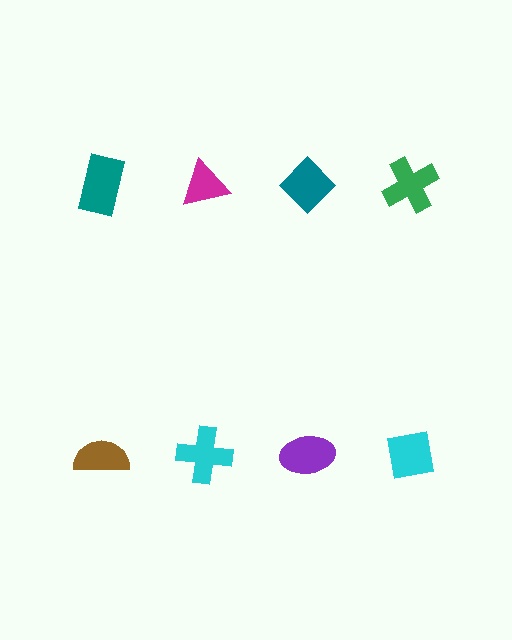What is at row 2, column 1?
A brown semicircle.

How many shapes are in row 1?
4 shapes.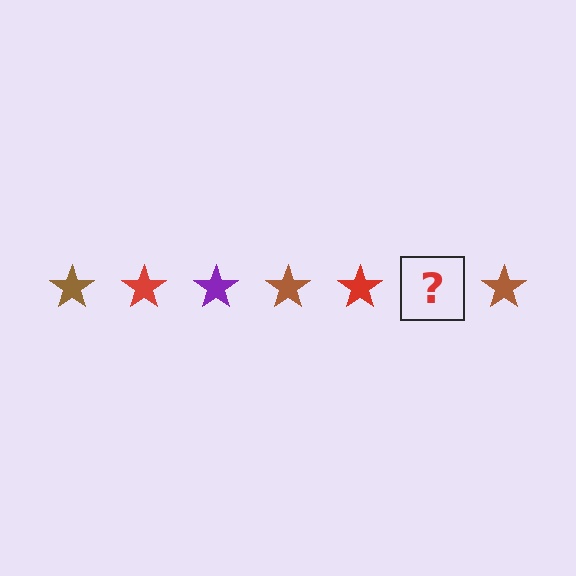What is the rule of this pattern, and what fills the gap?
The rule is that the pattern cycles through brown, red, purple stars. The gap should be filled with a purple star.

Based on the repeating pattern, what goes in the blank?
The blank should be a purple star.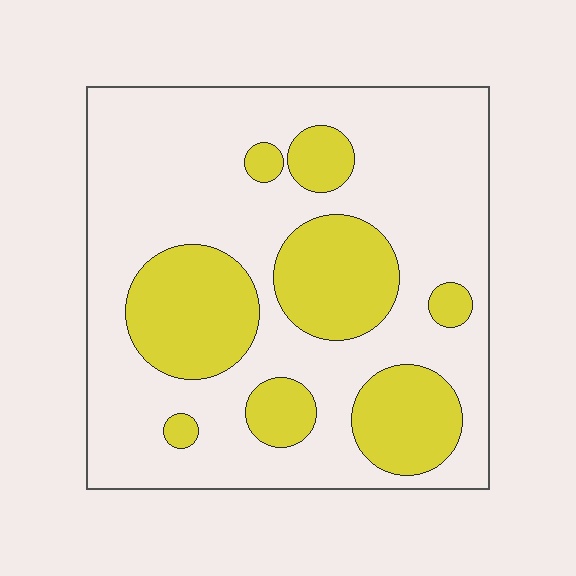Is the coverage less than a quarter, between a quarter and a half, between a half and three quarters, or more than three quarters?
Between a quarter and a half.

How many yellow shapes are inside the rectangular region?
8.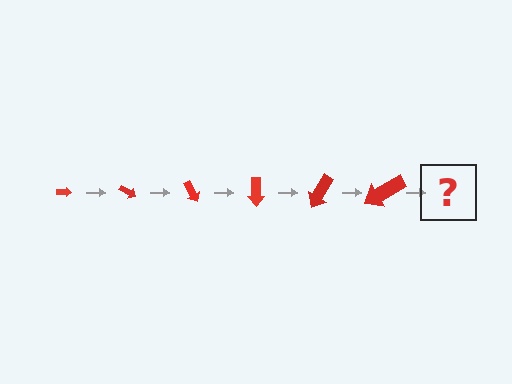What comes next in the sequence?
The next element should be an arrow, larger than the previous one and rotated 180 degrees from the start.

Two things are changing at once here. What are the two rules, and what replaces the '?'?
The two rules are that the arrow grows larger each step and it rotates 30 degrees each step. The '?' should be an arrow, larger than the previous one and rotated 180 degrees from the start.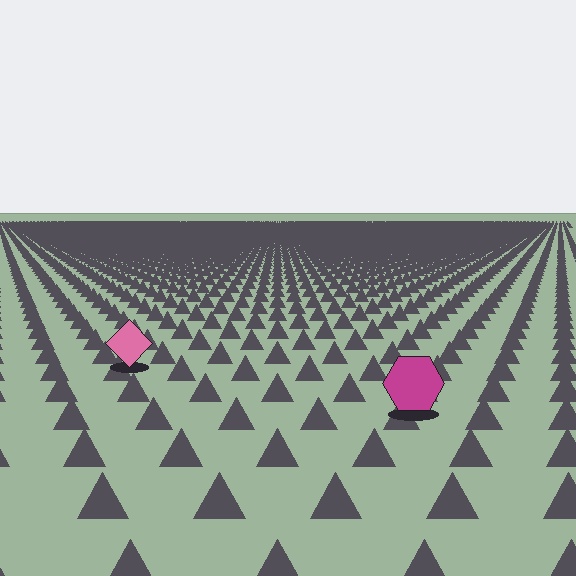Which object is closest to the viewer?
The magenta hexagon is closest. The texture marks near it are larger and more spread out.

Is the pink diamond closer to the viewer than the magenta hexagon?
No. The magenta hexagon is closer — you can tell from the texture gradient: the ground texture is coarser near it.